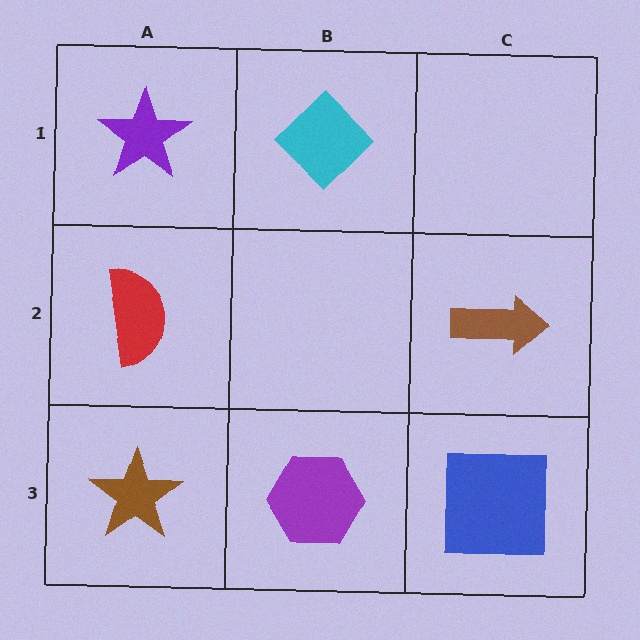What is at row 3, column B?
A purple hexagon.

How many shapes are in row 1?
2 shapes.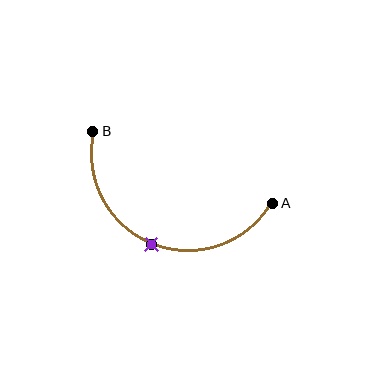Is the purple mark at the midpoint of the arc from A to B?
Yes. The purple mark lies on the arc at equal arc-length from both A and B — it is the arc midpoint.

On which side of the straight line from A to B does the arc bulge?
The arc bulges below the straight line connecting A and B.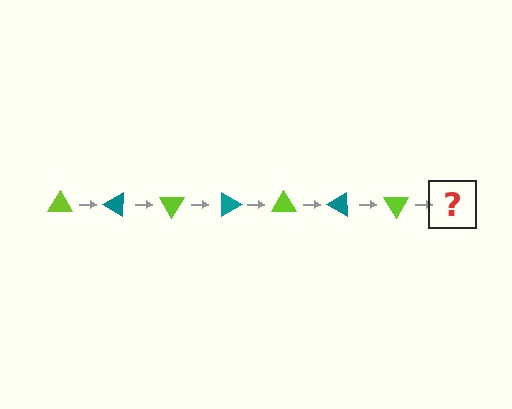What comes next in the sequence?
The next element should be a teal triangle, rotated 210 degrees from the start.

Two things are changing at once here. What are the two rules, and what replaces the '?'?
The two rules are that it rotates 30 degrees each step and the color cycles through lime and teal. The '?' should be a teal triangle, rotated 210 degrees from the start.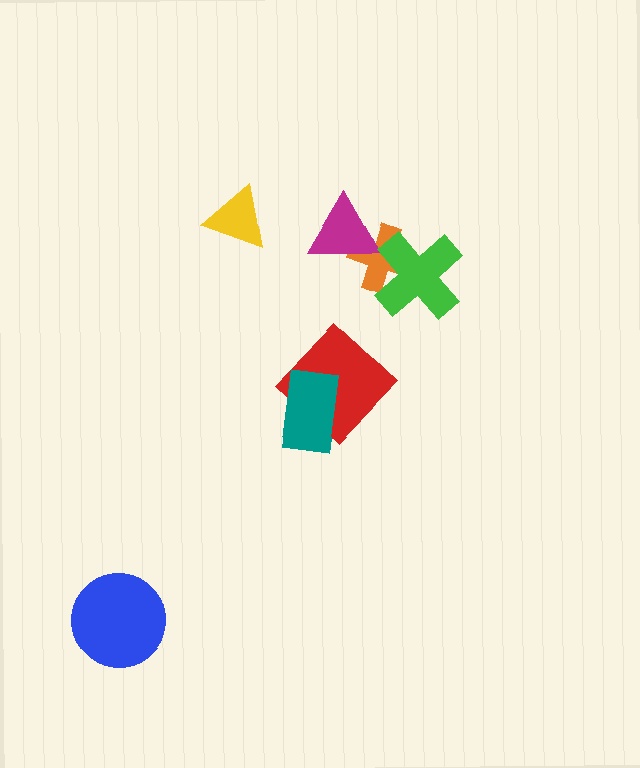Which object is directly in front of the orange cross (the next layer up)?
The magenta triangle is directly in front of the orange cross.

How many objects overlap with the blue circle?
0 objects overlap with the blue circle.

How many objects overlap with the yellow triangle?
0 objects overlap with the yellow triangle.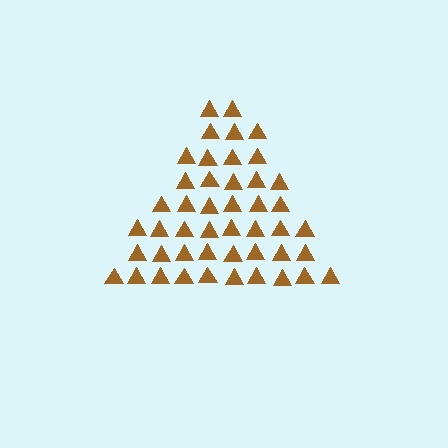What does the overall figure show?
The overall figure shows a triangle.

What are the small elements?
The small elements are triangles.